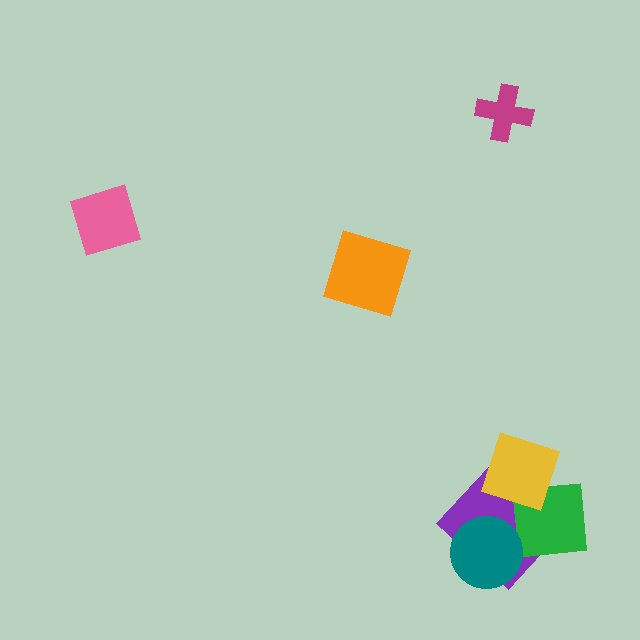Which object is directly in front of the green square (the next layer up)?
The yellow diamond is directly in front of the green square.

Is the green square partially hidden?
Yes, it is partially covered by another shape.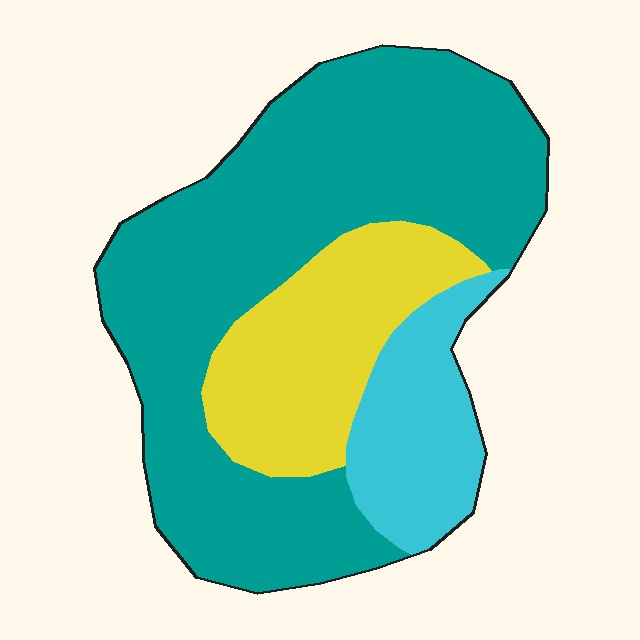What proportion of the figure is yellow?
Yellow takes up about one fifth (1/5) of the figure.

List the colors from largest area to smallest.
From largest to smallest: teal, yellow, cyan.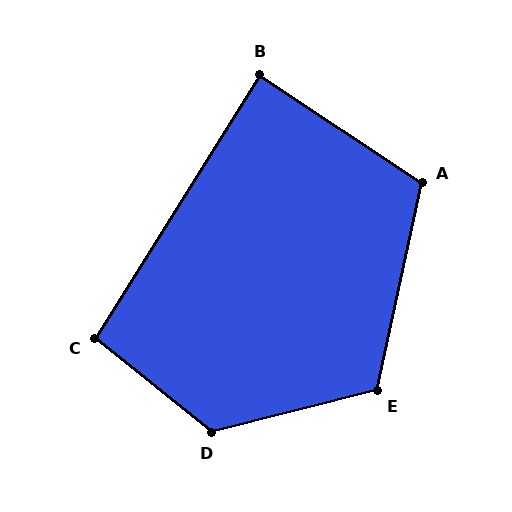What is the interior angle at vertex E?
Approximately 116 degrees (obtuse).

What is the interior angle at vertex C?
Approximately 97 degrees (obtuse).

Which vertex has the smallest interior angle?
B, at approximately 88 degrees.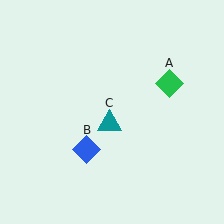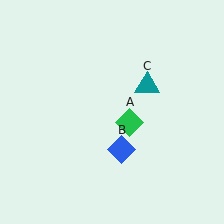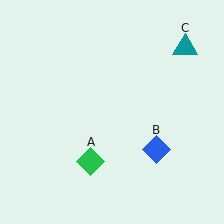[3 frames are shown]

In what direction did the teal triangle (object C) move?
The teal triangle (object C) moved up and to the right.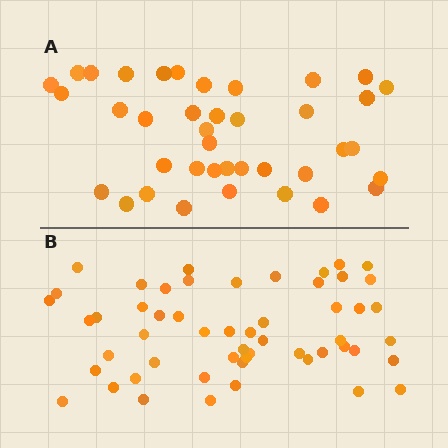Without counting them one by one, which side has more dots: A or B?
Region B (the bottom region) has more dots.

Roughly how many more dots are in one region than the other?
Region B has approximately 15 more dots than region A.